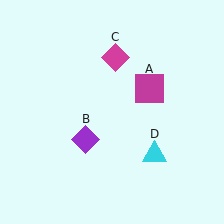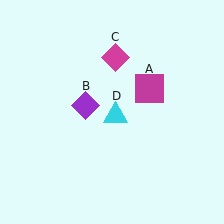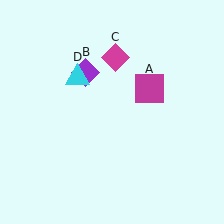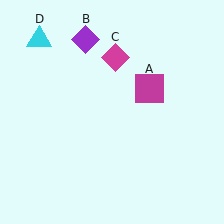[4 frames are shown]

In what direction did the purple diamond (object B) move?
The purple diamond (object B) moved up.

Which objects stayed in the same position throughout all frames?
Magenta square (object A) and magenta diamond (object C) remained stationary.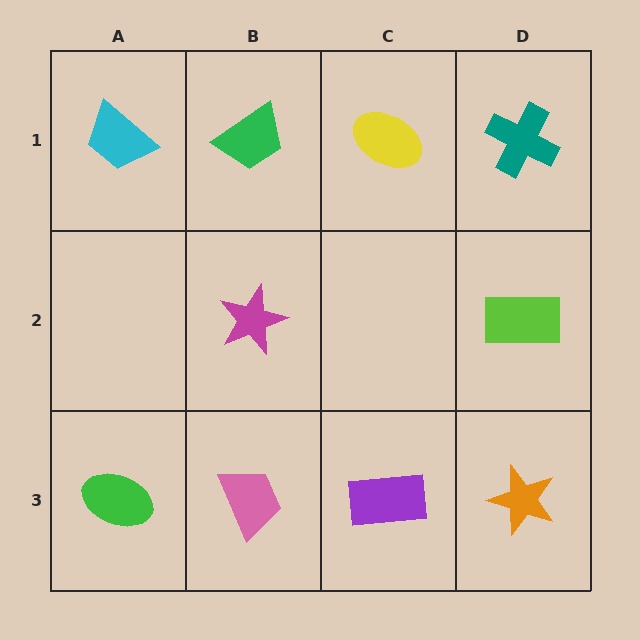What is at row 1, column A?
A cyan trapezoid.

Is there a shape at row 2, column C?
No, that cell is empty.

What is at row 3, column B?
A pink trapezoid.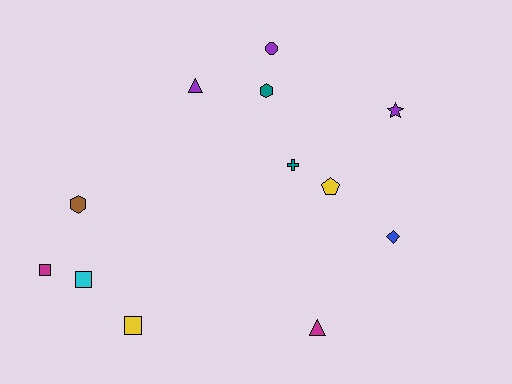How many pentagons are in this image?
There is 1 pentagon.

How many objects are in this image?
There are 12 objects.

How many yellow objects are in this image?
There are 2 yellow objects.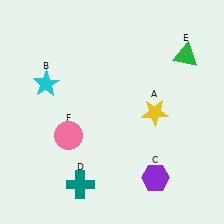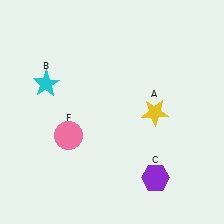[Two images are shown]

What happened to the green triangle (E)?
The green triangle (E) was removed in Image 2. It was in the top-right area of Image 1.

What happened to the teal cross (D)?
The teal cross (D) was removed in Image 2. It was in the bottom-left area of Image 1.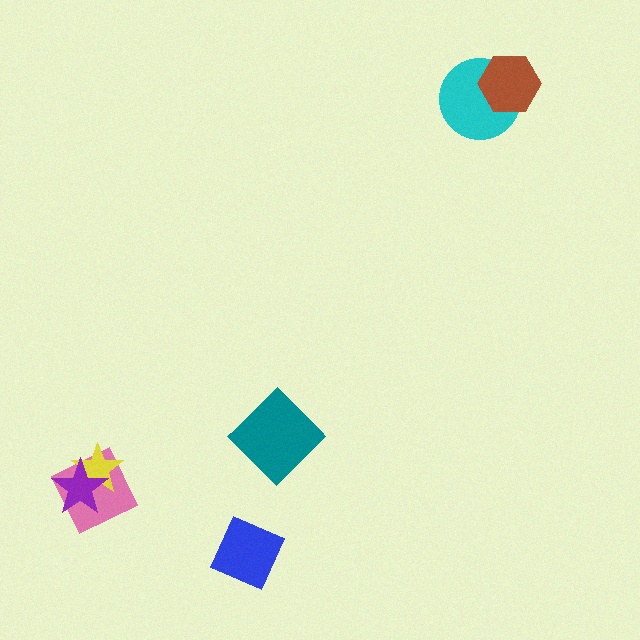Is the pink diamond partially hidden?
Yes, it is partially covered by another shape.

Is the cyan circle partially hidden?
Yes, it is partially covered by another shape.